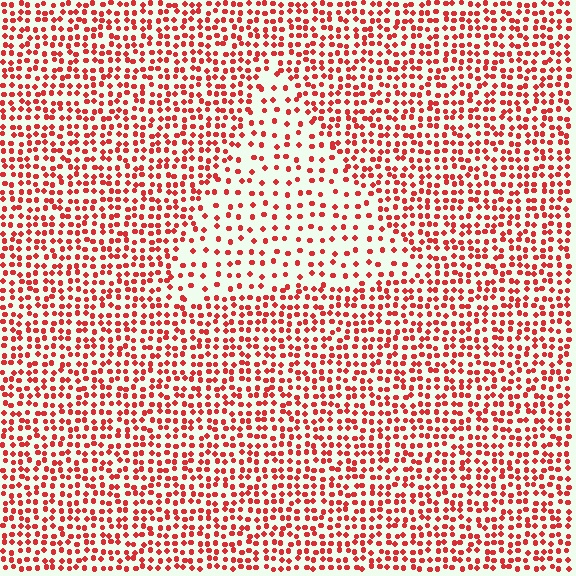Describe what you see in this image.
The image contains small red elements arranged at two different densities. A triangle-shaped region is visible where the elements are less densely packed than the surrounding area.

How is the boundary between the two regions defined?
The boundary is defined by a change in element density (approximately 2.1x ratio). All elements are the same color, size, and shape.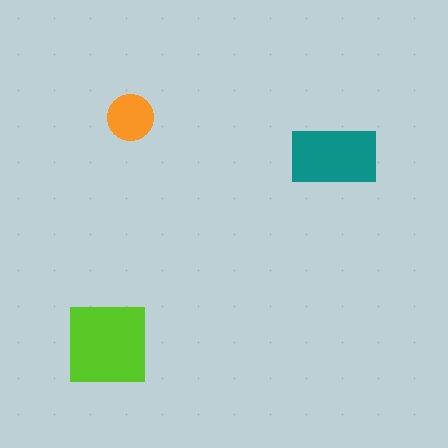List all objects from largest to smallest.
The lime square, the teal rectangle, the orange circle.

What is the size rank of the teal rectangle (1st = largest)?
2nd.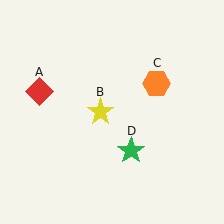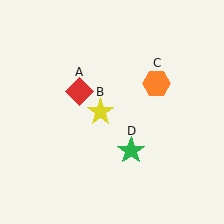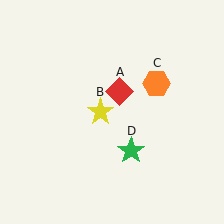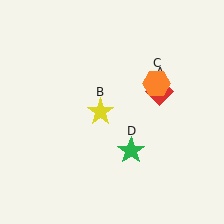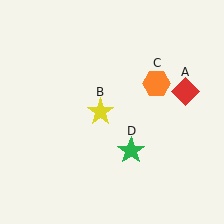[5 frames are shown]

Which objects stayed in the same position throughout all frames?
Yellow star (object B) and orange hexagon (object C) and green star (object D) remained stationary.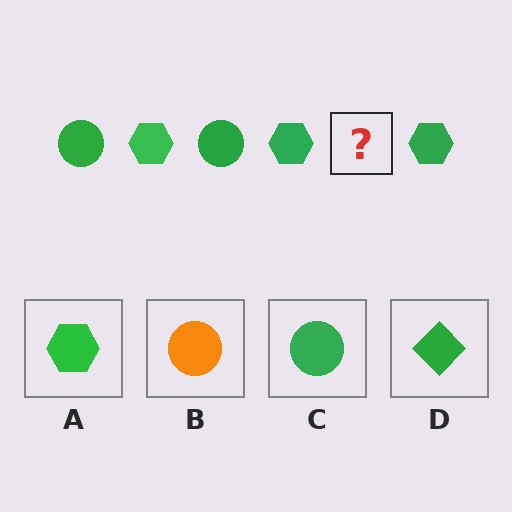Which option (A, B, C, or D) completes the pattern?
C.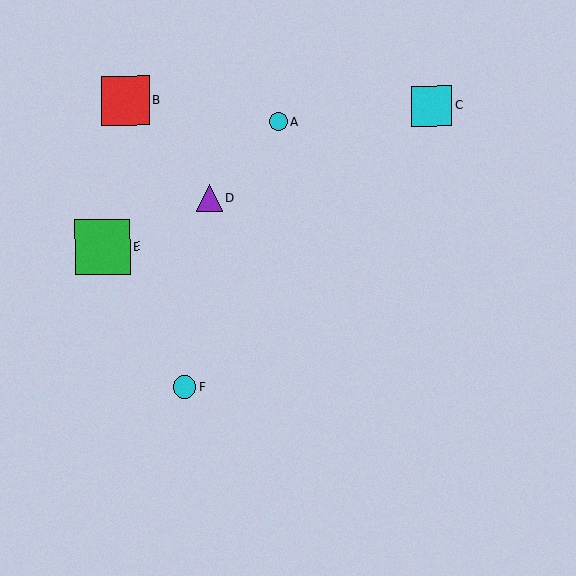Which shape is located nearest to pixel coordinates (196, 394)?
The cyan circle (labeled F) at (184, 387) is nearest to that location.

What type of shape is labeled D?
Shape D is a purple triangle.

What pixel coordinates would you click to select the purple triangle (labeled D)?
Click at (209, 198) to select the purple triangle D.